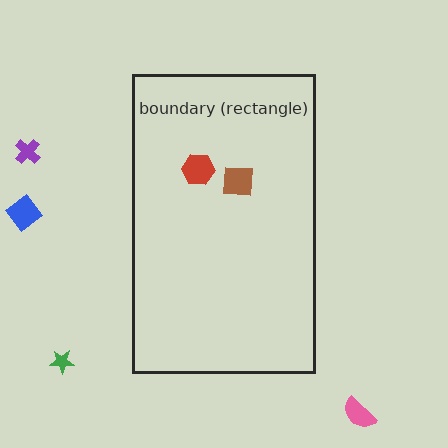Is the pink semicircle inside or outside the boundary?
Outside.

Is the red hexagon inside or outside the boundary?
Inside.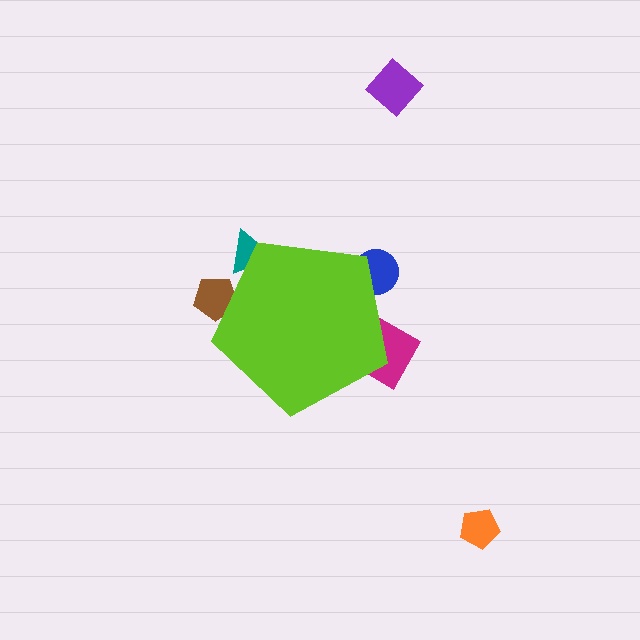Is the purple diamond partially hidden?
No, the purple diamond is fully visible.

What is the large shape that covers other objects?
A lime pentagon.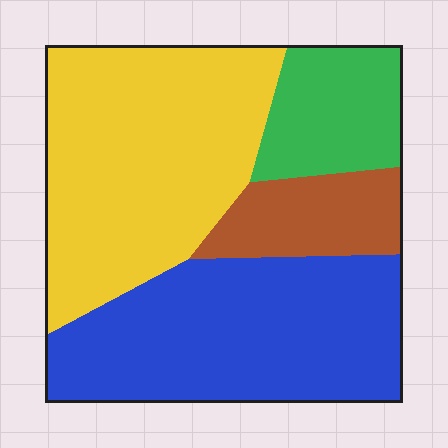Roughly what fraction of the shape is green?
Green covers 13% of the shape.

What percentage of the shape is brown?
Brown covers 12% of the shape.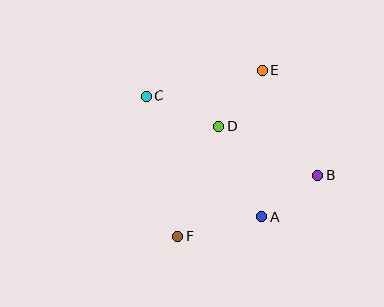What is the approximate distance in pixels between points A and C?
The distance between A and C is approximately 166 pixels.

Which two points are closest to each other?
Points A and B are closest to each other.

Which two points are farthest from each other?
Points B and C are farthest from each other.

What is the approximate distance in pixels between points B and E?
The distance between B and E is approximately 119 pixels.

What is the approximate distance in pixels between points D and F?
The distance between D and F is approximately 117 pixels.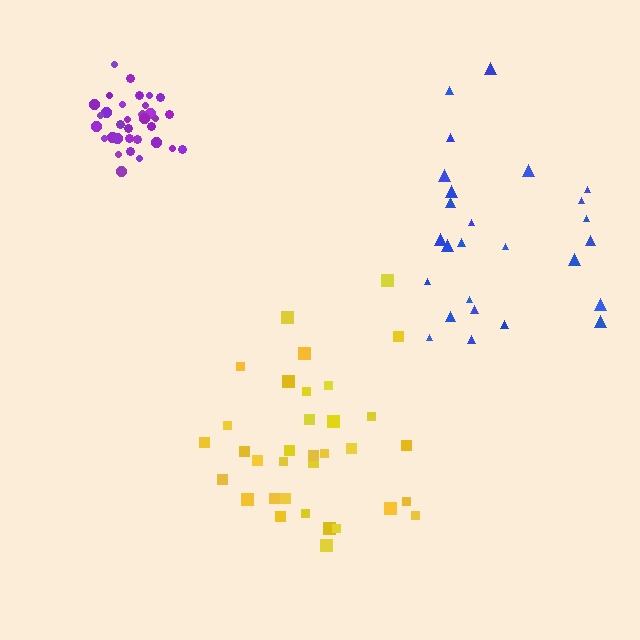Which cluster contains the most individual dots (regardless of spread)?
Purple (35).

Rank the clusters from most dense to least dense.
purple, yellow, blue.